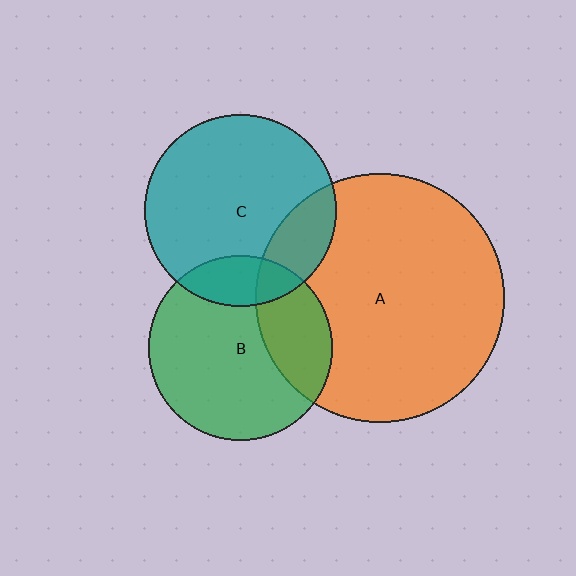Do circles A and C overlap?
Yes.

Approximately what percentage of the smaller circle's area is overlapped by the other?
Approximately 20%.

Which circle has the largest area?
Circle A (orange).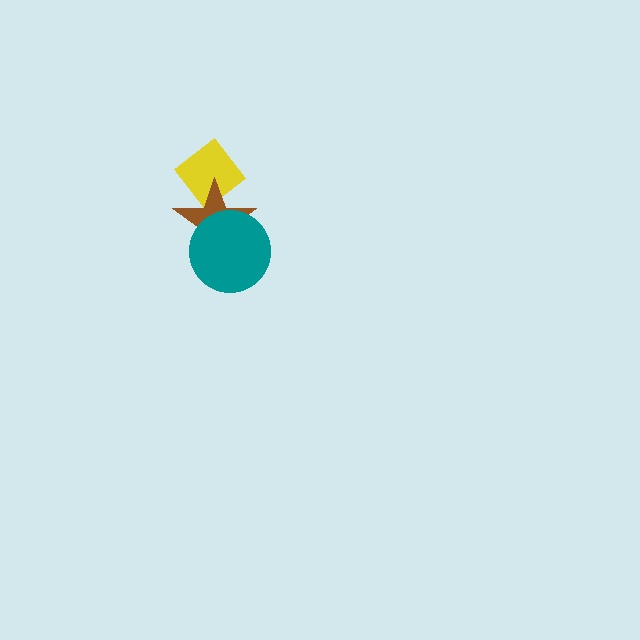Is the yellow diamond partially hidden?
Yes, it is partially covered by another shape.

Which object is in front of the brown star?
The teal circle is in front of the brown star.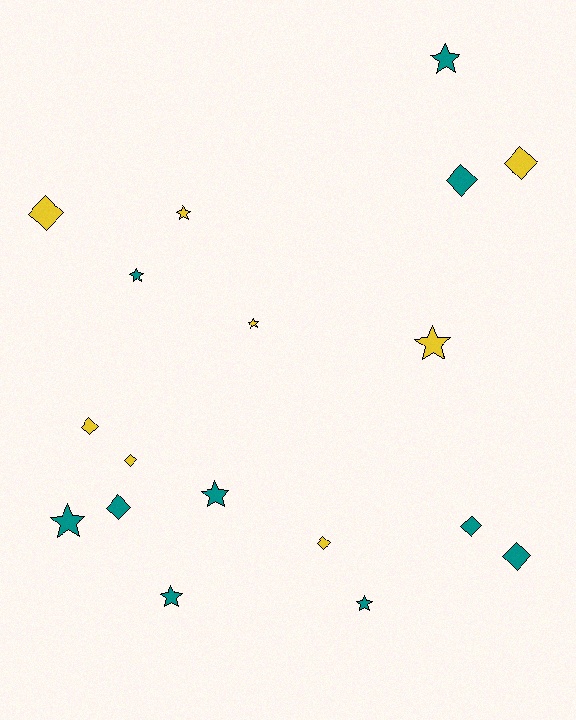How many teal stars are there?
There are 6 teal stars.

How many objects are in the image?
There are 18 objects.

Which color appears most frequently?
Teal, with 10 objects.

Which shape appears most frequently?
Diamond, with 9 objects.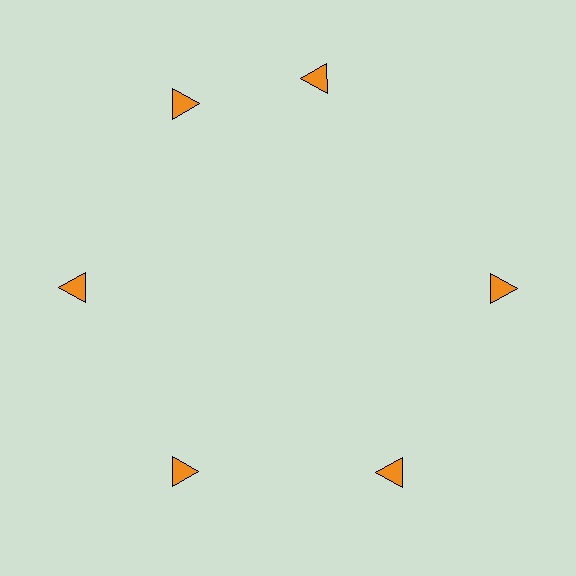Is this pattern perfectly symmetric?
No. The 6 orange triangles are arranged in a ring, but one element near the 1 o'clock position is rotated out of alignment along the ring, breaking the 6-fold rotational symmetry.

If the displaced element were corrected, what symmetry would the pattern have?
It would have 6-fold rotational symmetry — the pattern would map onto itself every 60 degrees.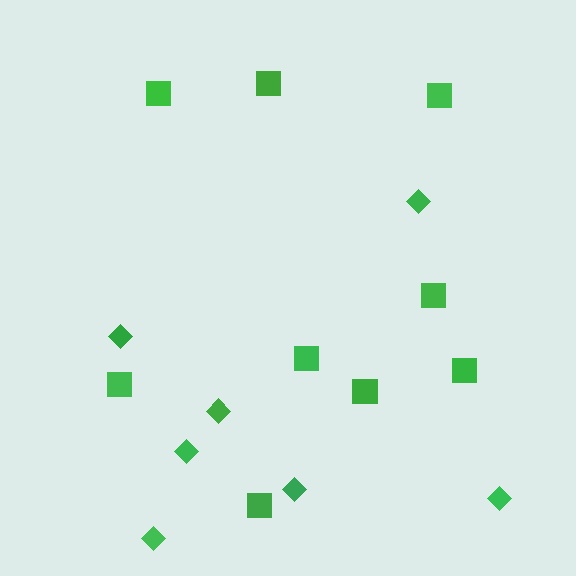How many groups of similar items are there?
There are 2 groups: one group of squares (9) and one group of diamonds (7).